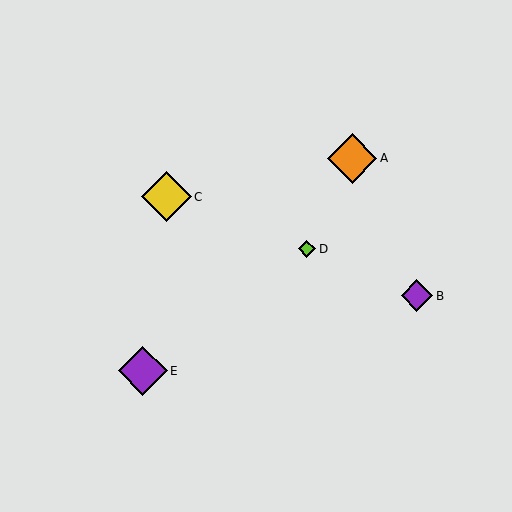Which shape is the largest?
The yellow diamond (labeled C) is the largest.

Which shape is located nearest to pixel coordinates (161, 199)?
The yellow diamond (labeled C) at (166, 197) is nearest to that location.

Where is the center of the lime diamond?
The center of the lime diamond is at (307, 249).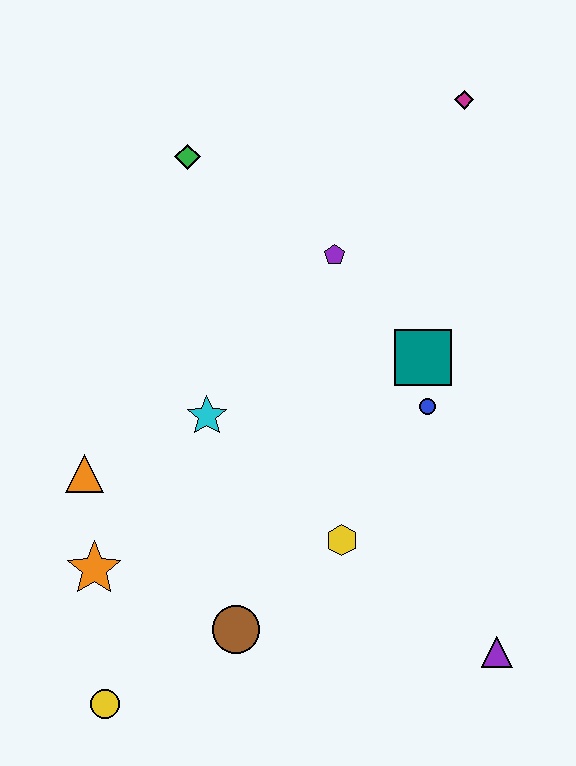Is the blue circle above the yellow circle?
Yes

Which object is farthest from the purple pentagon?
The yellow circle is farthest from the purple pentagon.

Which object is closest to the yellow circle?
The orange star is closest to the yellow circle.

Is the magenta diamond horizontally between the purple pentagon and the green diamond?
No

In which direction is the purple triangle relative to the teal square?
The purple triangle is below the teal square.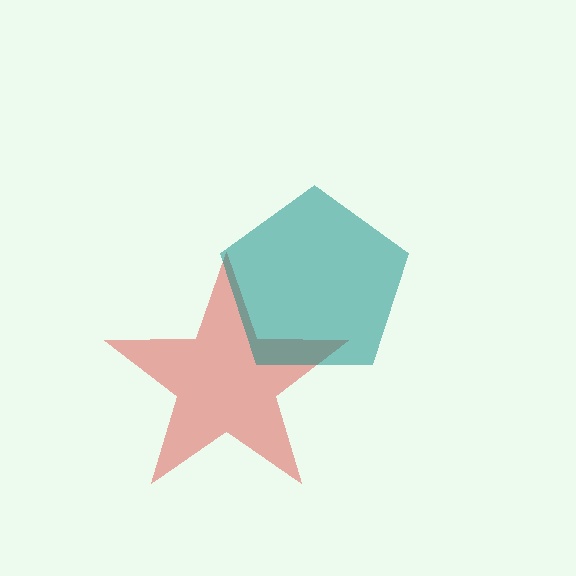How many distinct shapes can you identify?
There are 2 distinct shapes: a red star, a teal pentagon.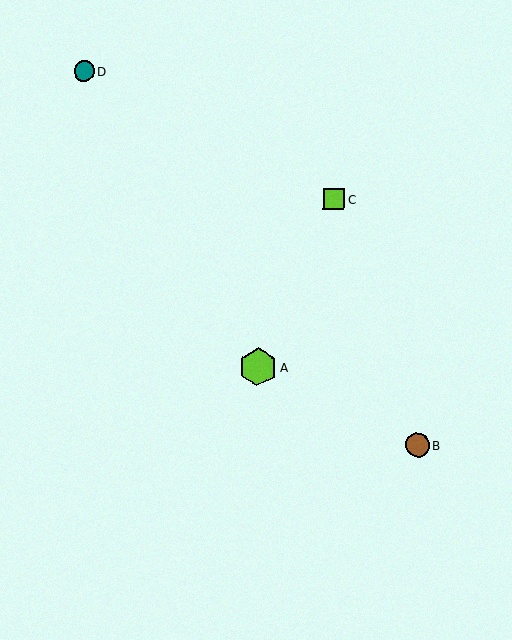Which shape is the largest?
The lime hexagon (labeled A) is the largest.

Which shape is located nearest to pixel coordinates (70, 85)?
The teal circle (labeled D) at (84, 71) is nearest to that location.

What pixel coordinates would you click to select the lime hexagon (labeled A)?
Click at (258, 367) to select the lime hexagon A.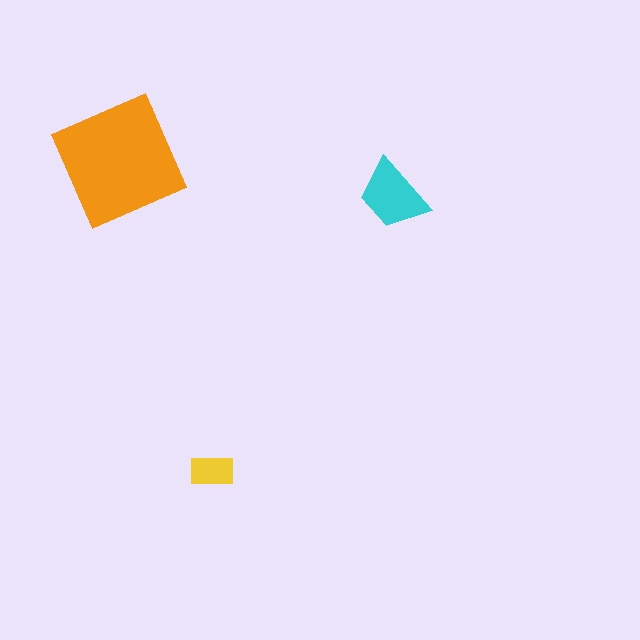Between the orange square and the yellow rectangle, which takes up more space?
The orange square.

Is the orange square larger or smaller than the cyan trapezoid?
Larger.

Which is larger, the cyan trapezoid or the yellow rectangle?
The cyan trapezoid.